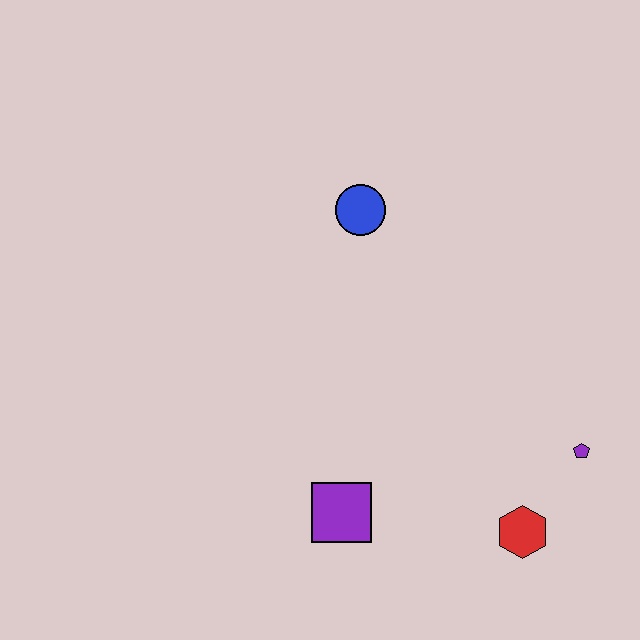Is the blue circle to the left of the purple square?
No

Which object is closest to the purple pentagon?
The red hexagon is closest to the purple pentagon.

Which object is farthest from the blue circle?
The red hexagon is farthest from the blue circle.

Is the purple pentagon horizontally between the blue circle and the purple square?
No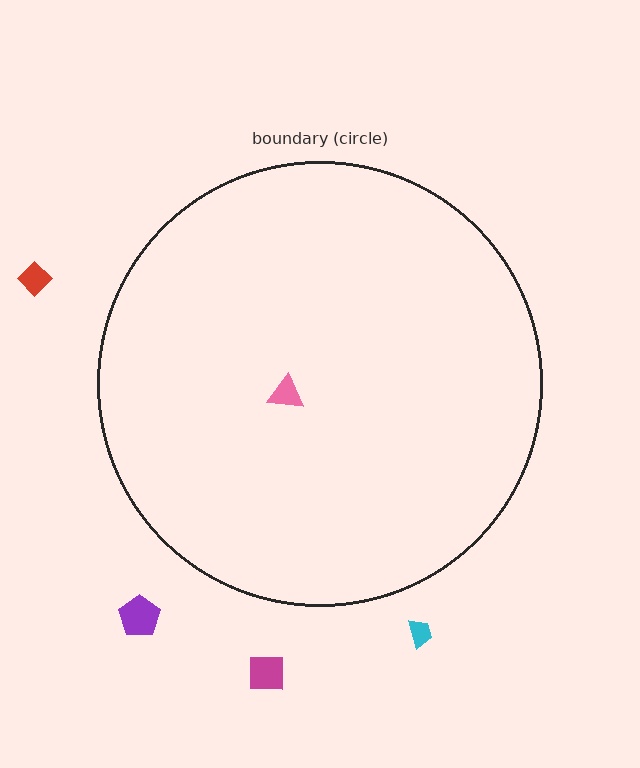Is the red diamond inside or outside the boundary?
Outside.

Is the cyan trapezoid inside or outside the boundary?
Outside.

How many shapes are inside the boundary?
1 inside, 4 outside.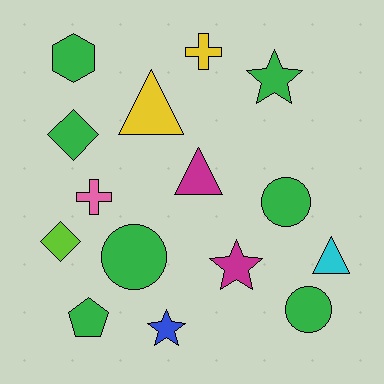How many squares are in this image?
There are no squares.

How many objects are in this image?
There are 15 objects.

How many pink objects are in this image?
There is 1 pink object.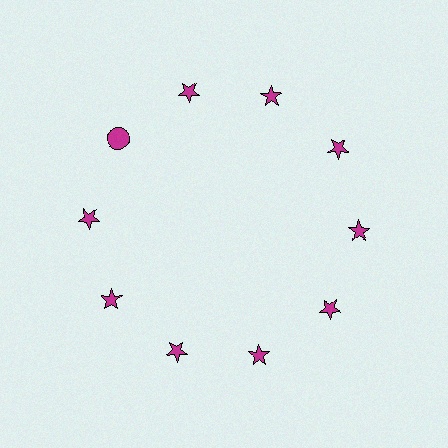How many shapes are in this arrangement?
There are 10 shapes arranged in a ring pattern.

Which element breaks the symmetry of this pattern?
The magenta circle at roughly the 10 o'clock position breaks the symmetry. All other shapes are magenta stars.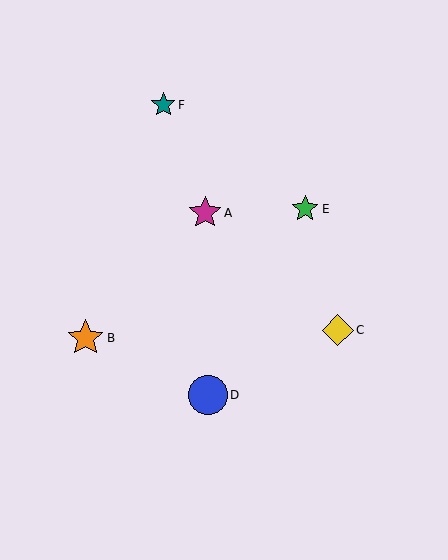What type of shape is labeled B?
Shape B is an orange star.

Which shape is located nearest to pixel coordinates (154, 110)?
The teal star (labeled F) at (163, 105) is nearest to that location.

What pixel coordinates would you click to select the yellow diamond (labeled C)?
Click at (338, 330) to select the yellow diamond C.